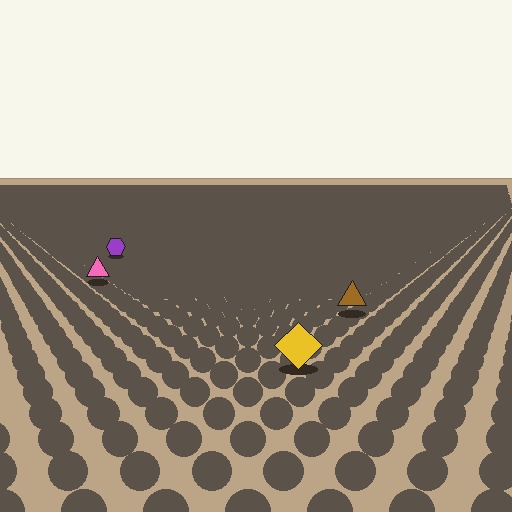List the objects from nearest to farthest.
From nearest to farthest: the yellow diamond, the brown triangle, the pink triangle, the purple hexagon.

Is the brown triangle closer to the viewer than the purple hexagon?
Yes. The brown triangle is closer — you can tell from the texture gradient: the ground texture is coarser near it.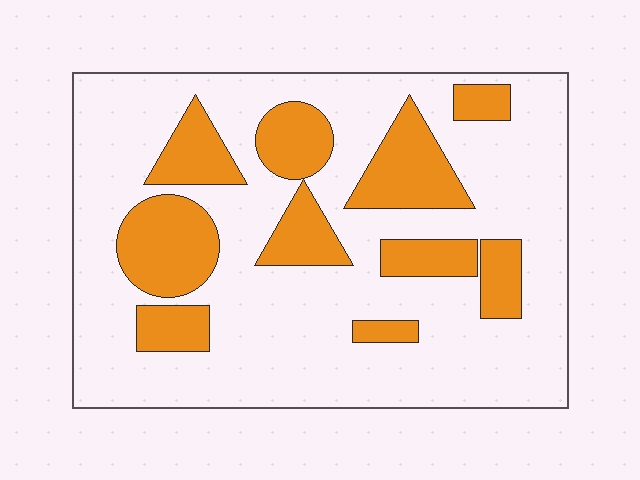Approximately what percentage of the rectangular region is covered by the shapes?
Approximately 25%.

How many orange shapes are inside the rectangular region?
10.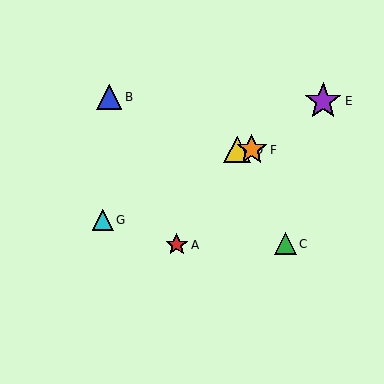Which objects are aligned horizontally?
Objects D, F are aligned horizontally.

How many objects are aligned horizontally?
2 objects (D, F) are aligned horizontally.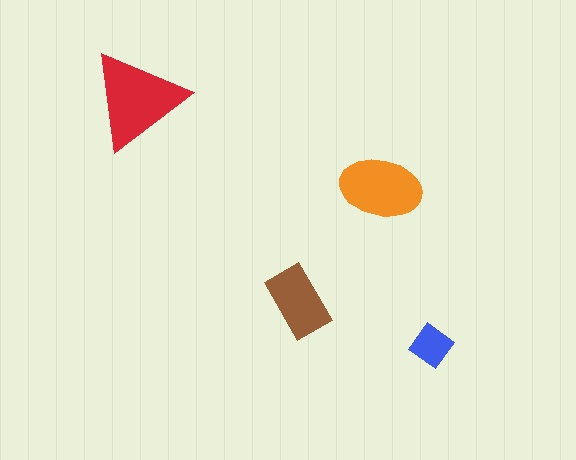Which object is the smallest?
The blue diamond.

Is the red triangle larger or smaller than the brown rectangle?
Larger.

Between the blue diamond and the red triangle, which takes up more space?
The red triangle.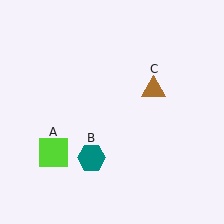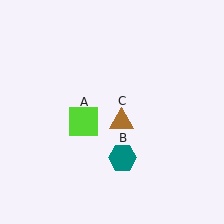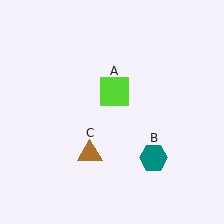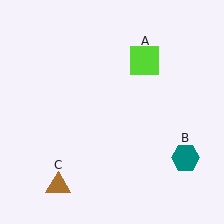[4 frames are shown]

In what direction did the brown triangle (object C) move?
The brown triangle (object C) moved down and to the left.